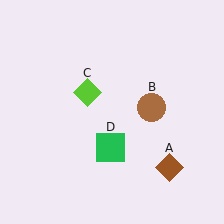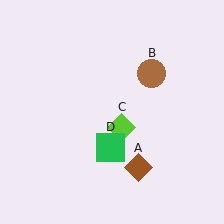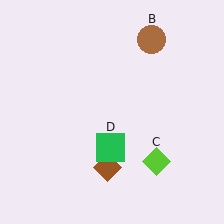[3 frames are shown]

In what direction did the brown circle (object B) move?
The brown circle (object B) moved up.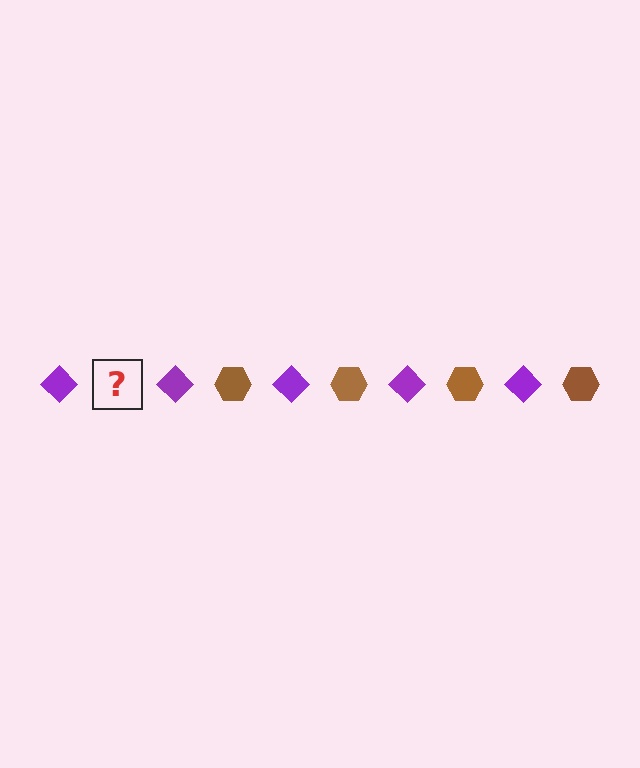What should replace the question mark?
The question mark should be replaced with a brown hexagon.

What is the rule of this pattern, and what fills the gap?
The rule is that the pattern alternates between purple diamond and brown hexagon. The gap should be filled with a brown hexagon.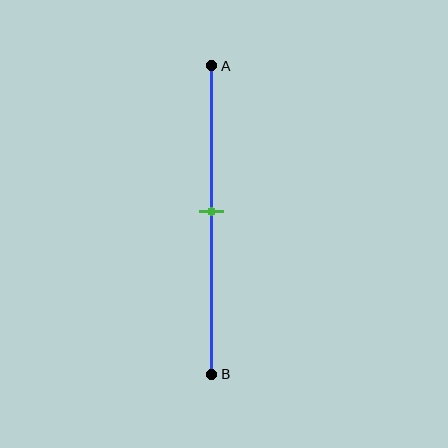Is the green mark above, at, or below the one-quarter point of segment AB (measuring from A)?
The green mark is below the one-quarter point of segment AB.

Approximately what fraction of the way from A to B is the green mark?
The green mark is approximately 45% of the way from A to B.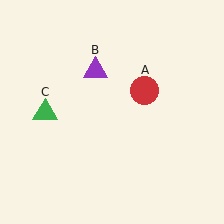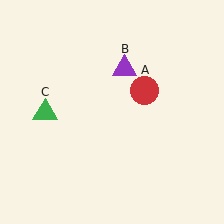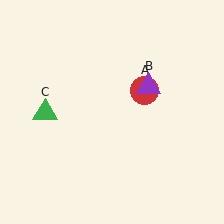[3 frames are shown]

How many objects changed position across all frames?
1 object changed position: purple triangle (object B).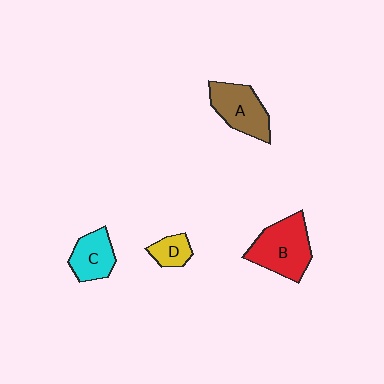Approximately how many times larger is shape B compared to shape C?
Approximately 1.6 times.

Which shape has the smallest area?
Shape D (yellow).